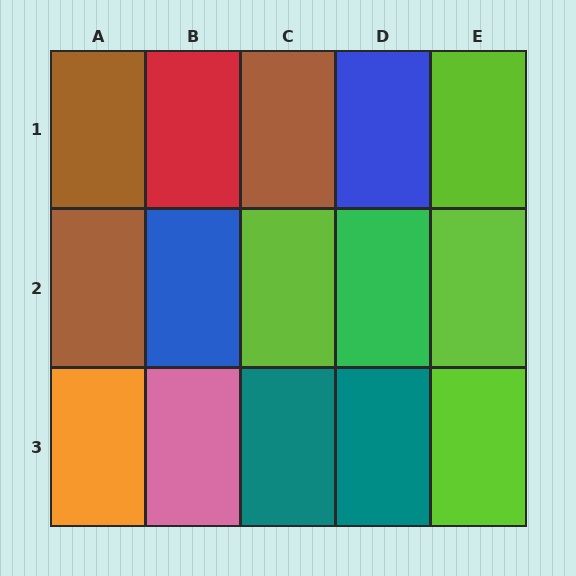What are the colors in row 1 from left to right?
Brown, red, brown, blue, lime.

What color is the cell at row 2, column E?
Lime.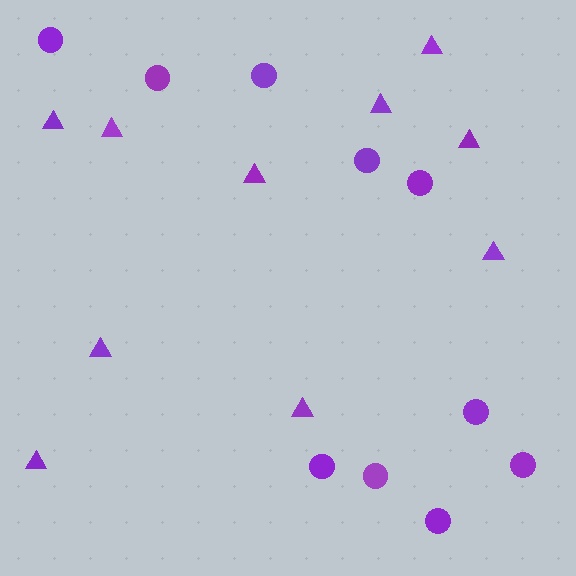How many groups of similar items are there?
There are 2 groups: one group of circles (10) and one group of triangles (10).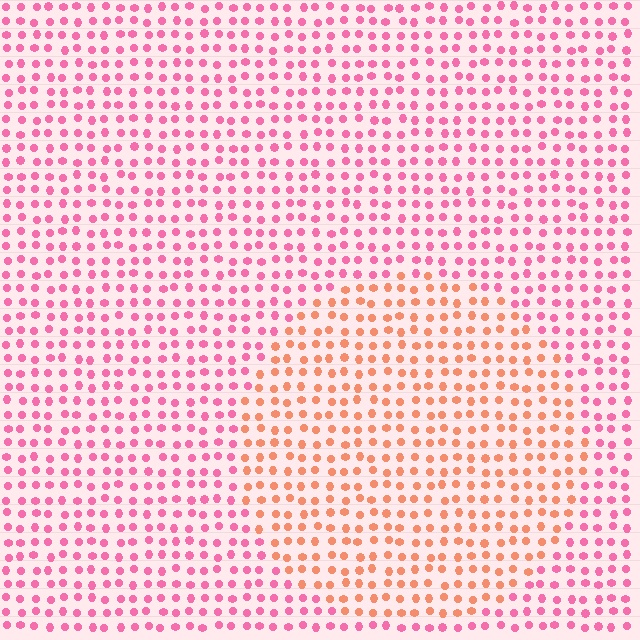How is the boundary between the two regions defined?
The boundary is defined purely by a slight shift in hue (about 42 degrees). Spacing, size, and orientation are identical on both sides.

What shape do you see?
I see a circle.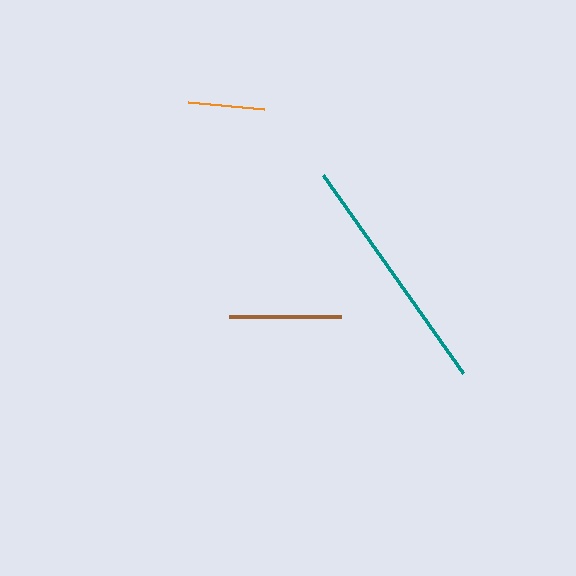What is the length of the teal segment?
The teal segment is approximately 243 pixels long.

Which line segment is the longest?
The teal line is the longest at approximately 243 pixels.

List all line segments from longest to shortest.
From longest to shortest: teal, brown, orange.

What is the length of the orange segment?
The orange segment is approximately 77 pixels long.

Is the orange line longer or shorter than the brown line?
The brown line is longer than the orange line.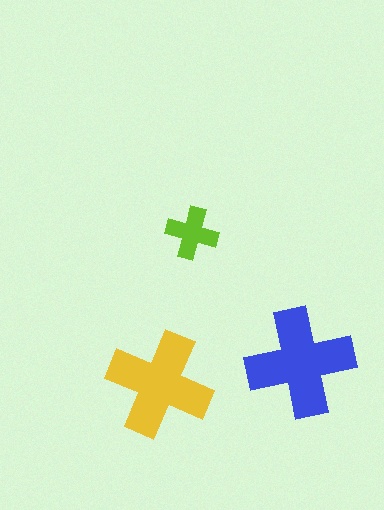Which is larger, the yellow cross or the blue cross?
The blue one.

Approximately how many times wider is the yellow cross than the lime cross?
About 2 times wider.